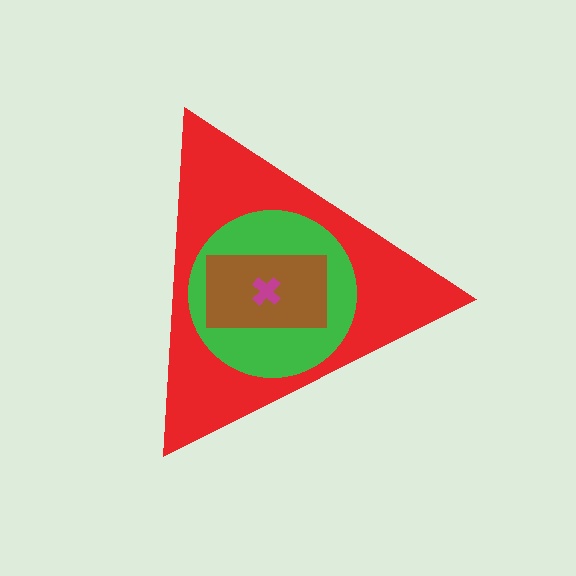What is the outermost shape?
The red triangle.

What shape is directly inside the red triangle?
The green circle.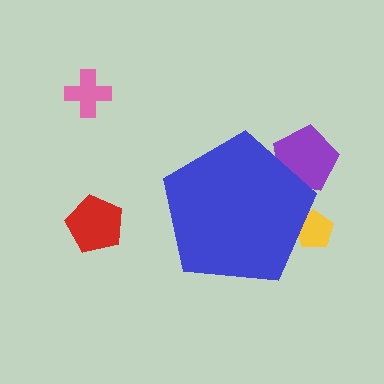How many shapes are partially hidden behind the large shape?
2 shapes are partially hidden.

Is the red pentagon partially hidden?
No, the red pentagon is fully visible.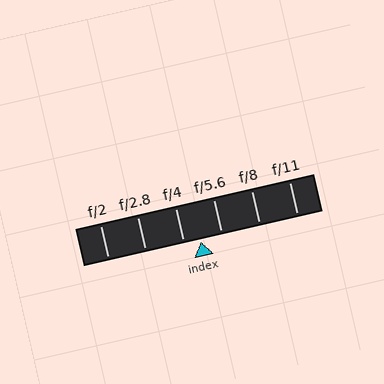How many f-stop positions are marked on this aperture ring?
There are 6 f-stop positions marked.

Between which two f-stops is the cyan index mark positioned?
The index mark is between f/4 and f/5.6.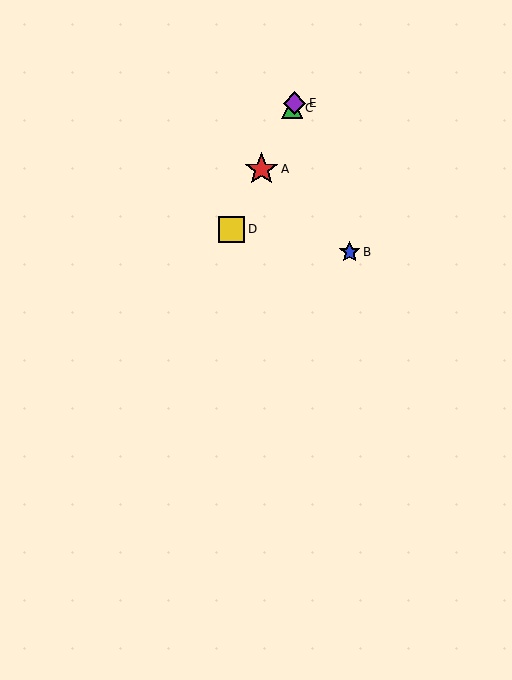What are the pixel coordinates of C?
Object C is at (292, 108).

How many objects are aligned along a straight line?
4 objects (A, C, D, E) are aligned along a straight line.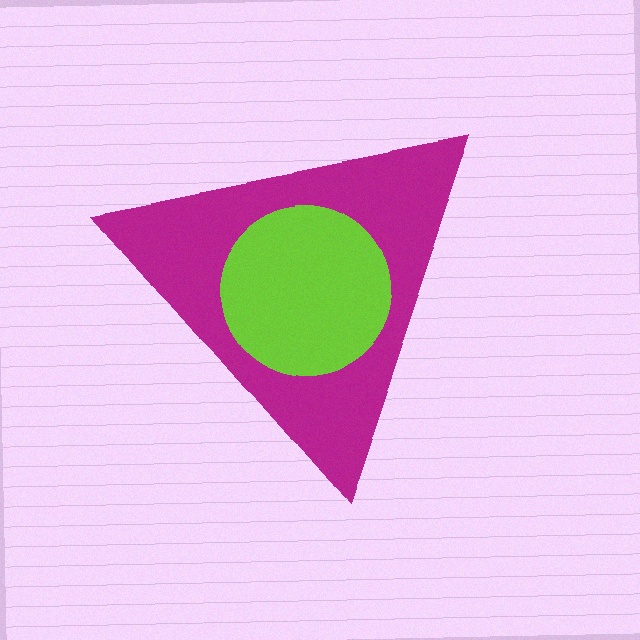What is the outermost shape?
The magenta triangle.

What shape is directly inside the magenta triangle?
The lime circle.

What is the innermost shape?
The lime circle.